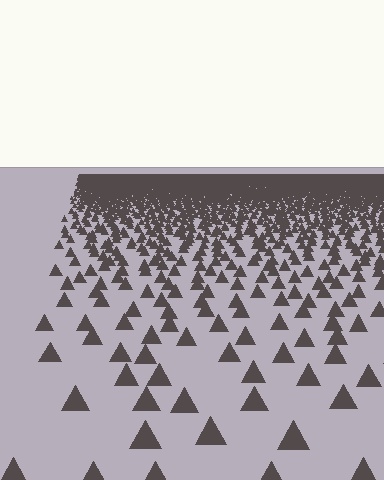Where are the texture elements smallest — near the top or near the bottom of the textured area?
Near the top.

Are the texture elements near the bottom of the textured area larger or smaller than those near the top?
Larger. Near the bottom, elements are closer to the viewer and appear at a bigger on-screen size.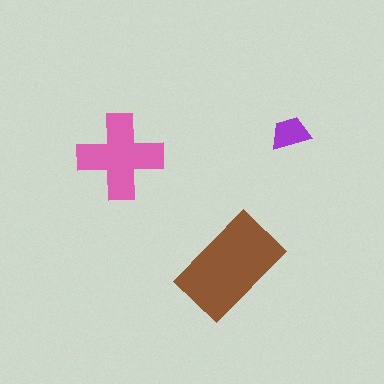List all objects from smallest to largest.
The purple trapezoid, the pink cross, the brown rectangle.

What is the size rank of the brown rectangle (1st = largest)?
1st.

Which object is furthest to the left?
The pink cross is leftmost.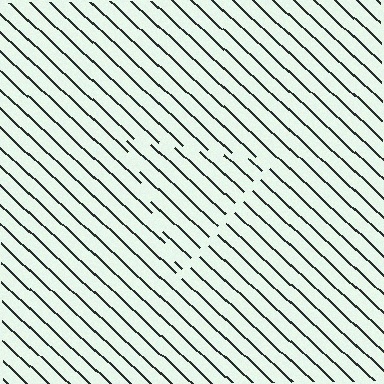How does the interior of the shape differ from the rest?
The interior of the shape contains the same grating, shifted by half a period — the contour is defined by the phase discontinuity where line-ends from the inner and outer gratings abut.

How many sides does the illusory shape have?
3 sides — the line-ends trace a triangle.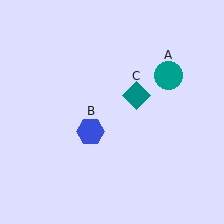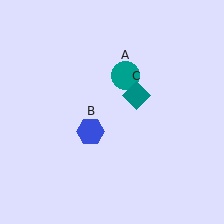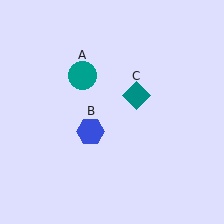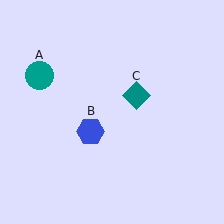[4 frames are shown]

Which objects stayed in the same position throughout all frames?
Blue hexagon (object B) and teal diamond (object C) remained stationary.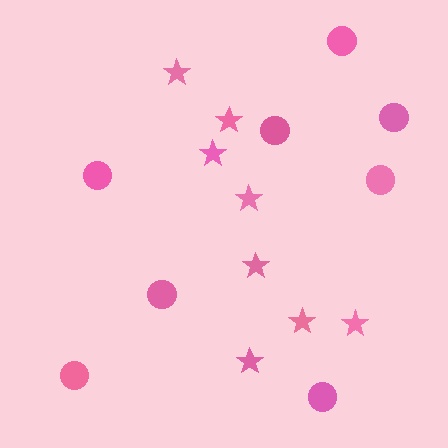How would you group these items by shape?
There are 2 groups: one group of circles (8) and one group of stars (8).